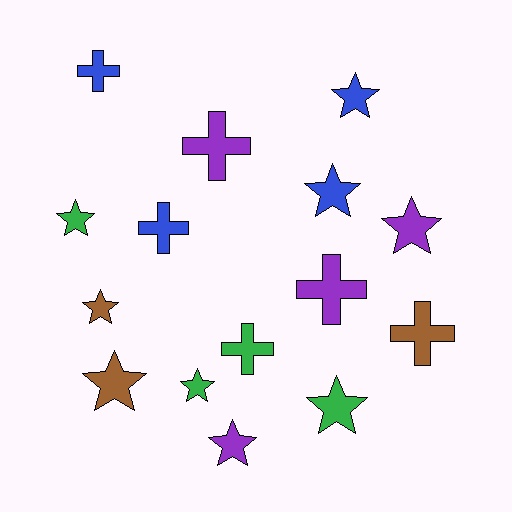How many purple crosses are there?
There are 2 purple crosses.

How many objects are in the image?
There are 15 objects.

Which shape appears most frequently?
Star, with 9 objects.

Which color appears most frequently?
Green, with 4 objects.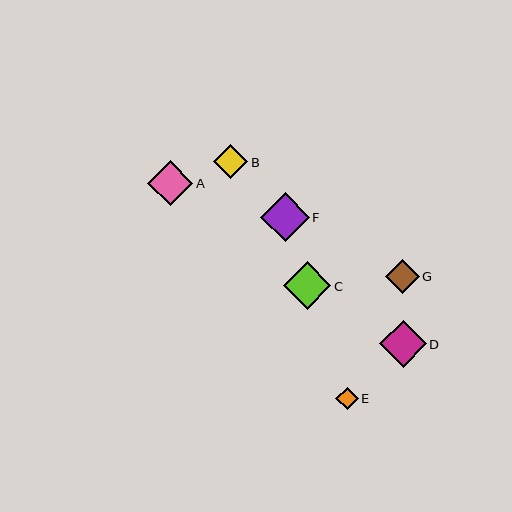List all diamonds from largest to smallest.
From largest to smallest: F, C, D, A, B, G, E.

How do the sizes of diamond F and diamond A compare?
Diamond F and diamond A are approximately the same size.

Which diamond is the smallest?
Diamond E is the smallest with a size of approximately 22 pixels.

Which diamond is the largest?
Diamond F is the largest with a size of approximately 49 pixels.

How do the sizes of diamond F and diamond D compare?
Diamond F and diamond D are approximately the same size.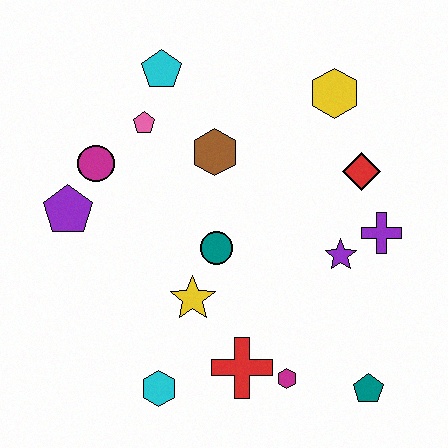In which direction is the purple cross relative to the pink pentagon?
The purple cross is to the right of the pink pentagon.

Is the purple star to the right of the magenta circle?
Yes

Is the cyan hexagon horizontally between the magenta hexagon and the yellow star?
No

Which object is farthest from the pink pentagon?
The teal pentagon is farthest from the pink pentagon.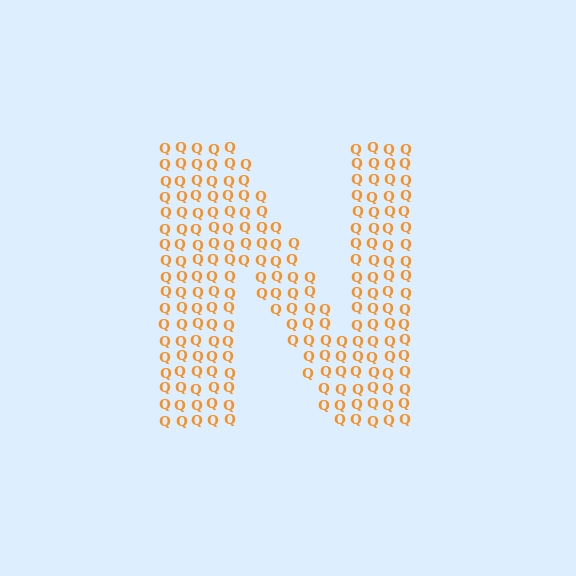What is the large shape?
The large shape is the letter N.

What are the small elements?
The small elements are letter Q's.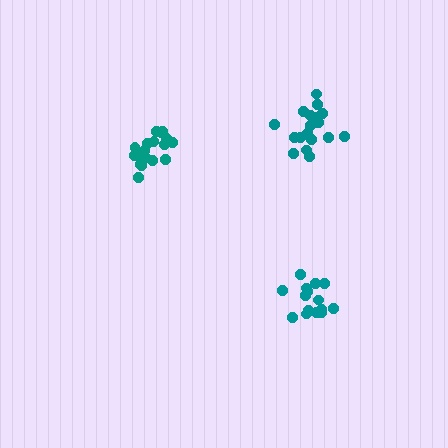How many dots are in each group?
Group 1: 19 dots, Group 2: 15 dots, Group 3: 18 dots (52 total).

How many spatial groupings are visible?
There are 3 spatial groupings.